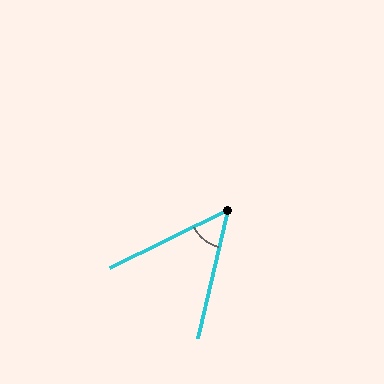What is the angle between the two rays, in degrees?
Approximately 50 degrees.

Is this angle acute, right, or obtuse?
It is acute.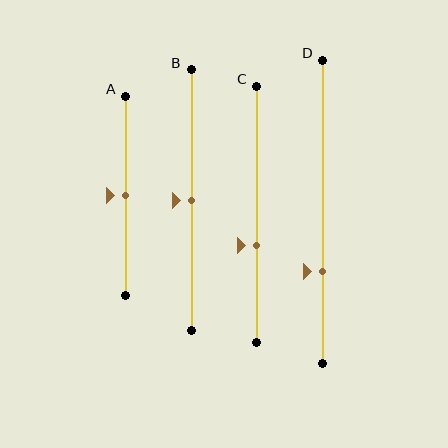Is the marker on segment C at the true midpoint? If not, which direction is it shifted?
No, the marker on segment C is shifted downward by about 12% of the segment length.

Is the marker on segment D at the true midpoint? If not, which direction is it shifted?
No, the marker on segment D is shifted downward by about 20% of the segment length.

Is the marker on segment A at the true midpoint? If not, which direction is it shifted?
Yes, the marker on segment A is at the true midpoint.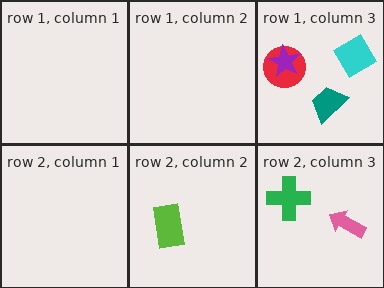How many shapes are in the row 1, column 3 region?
4.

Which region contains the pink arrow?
The row 2, column 3 region.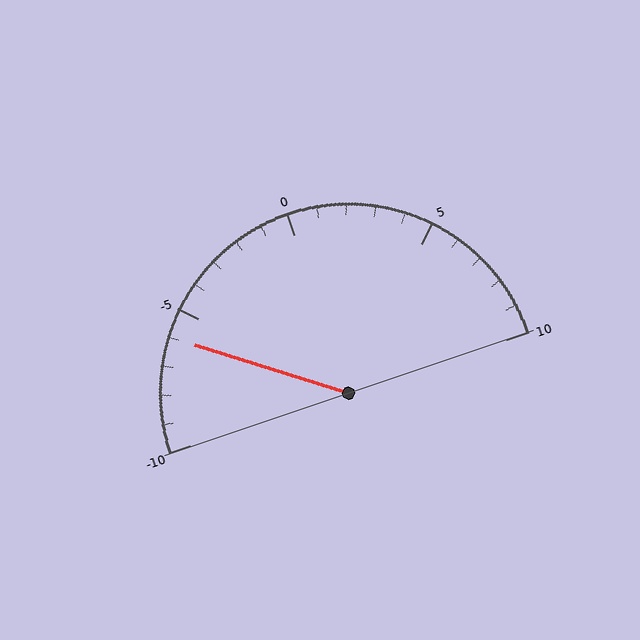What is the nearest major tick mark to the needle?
The nearest major tick mark is -5.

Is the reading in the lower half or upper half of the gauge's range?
The reading is in the lower half of the range (-10 to 10).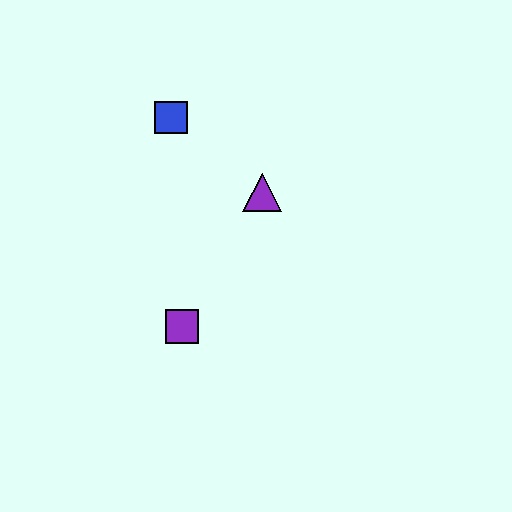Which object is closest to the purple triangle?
The blue square is closest to the purple triangle.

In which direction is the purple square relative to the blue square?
The purple square is below the blue square.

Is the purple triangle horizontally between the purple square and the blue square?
No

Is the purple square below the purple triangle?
Yes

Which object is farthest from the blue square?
The purple square is farthest from the blue square.